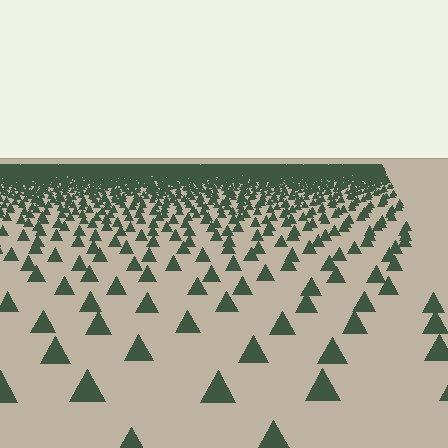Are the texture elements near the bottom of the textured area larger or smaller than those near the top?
Larger. Near the bottom, elements are closer to the viewer and appear at a bigger on-screen size.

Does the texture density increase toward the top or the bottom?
Density increases toward the top.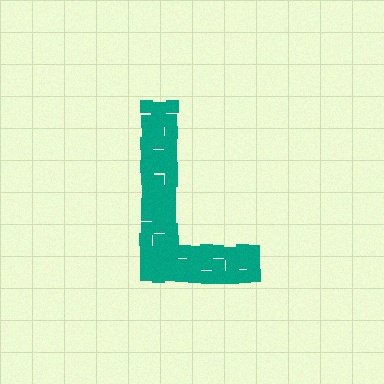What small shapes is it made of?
It is made of small squares.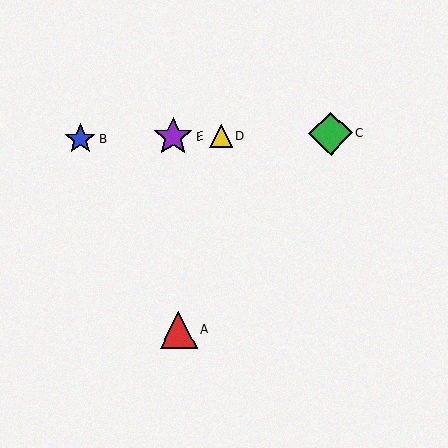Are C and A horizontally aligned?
No, C is at y≈134 and A is at y≈330.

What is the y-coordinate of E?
Object E is at y≈137.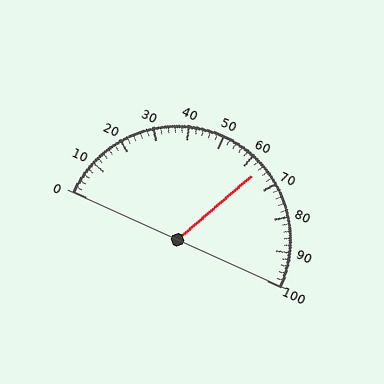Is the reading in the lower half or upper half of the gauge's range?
The reading is in the upper half of the range (0 to 100).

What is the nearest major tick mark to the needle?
The nearest major tick mark is 60.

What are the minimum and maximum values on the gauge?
The gauge ranges from 0 to 100.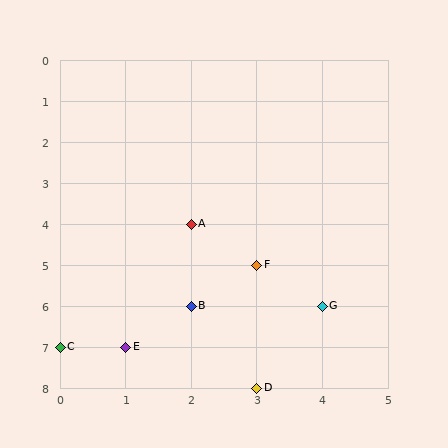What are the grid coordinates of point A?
Point A is at grid coordinates (2, 4).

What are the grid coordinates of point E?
Point E is at grid coordinates (1, 7).